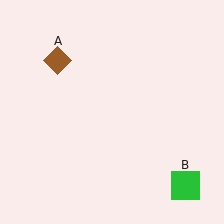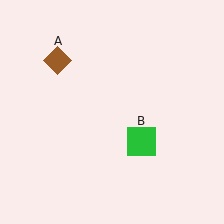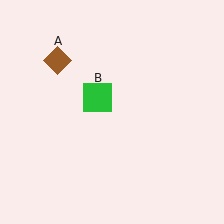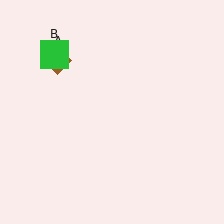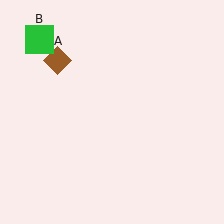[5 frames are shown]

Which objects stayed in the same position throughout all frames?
Brown diamond (object A) remained stationary.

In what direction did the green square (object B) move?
The green square (object B) moved up and to the left.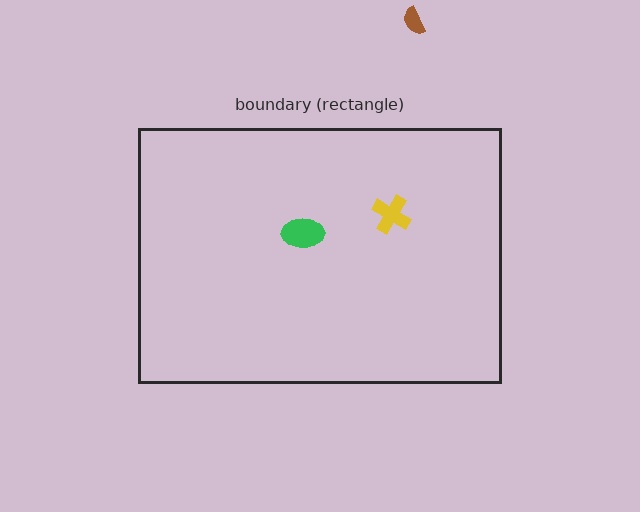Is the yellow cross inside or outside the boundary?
Inside.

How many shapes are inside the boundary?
2 inside, 1 outside.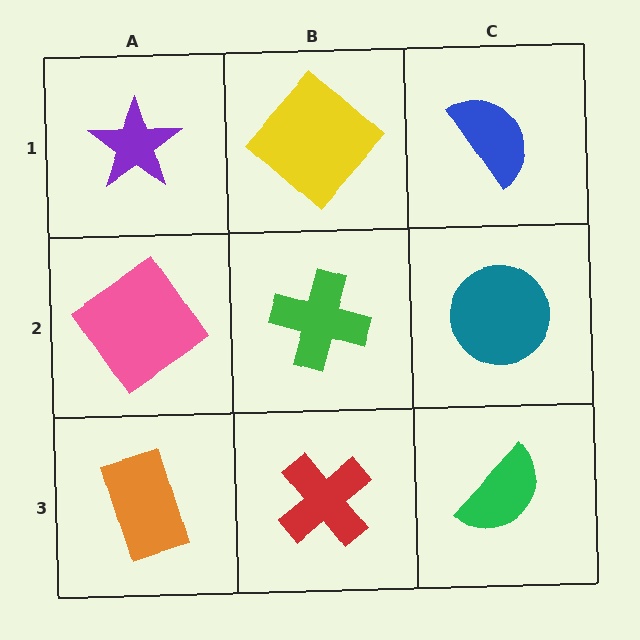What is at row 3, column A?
An orange rectangle.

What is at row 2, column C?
A teal circle.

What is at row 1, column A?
A purple star.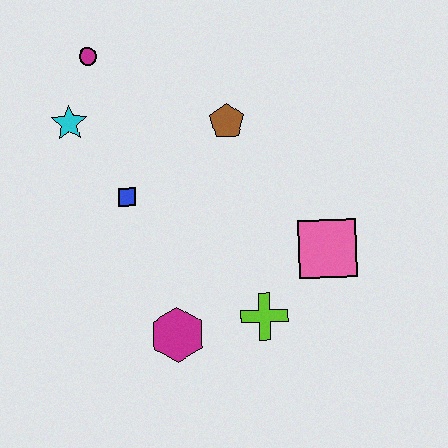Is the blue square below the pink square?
No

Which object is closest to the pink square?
The lime cross is closest to the pink square.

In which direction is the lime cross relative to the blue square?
The lime cross is to the right of the blue square.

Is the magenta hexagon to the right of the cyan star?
Yes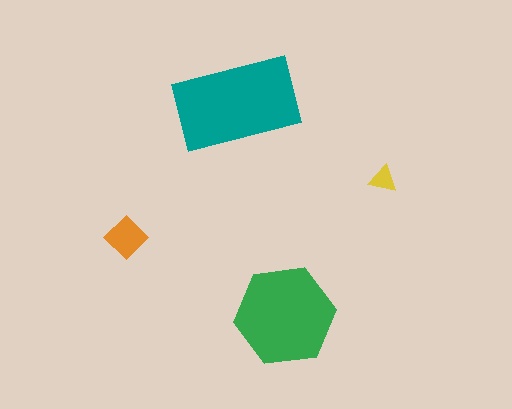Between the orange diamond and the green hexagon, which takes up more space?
The green hexagon.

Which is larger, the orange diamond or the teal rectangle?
The teal rectangle.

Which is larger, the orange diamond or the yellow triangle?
The orange diamond.